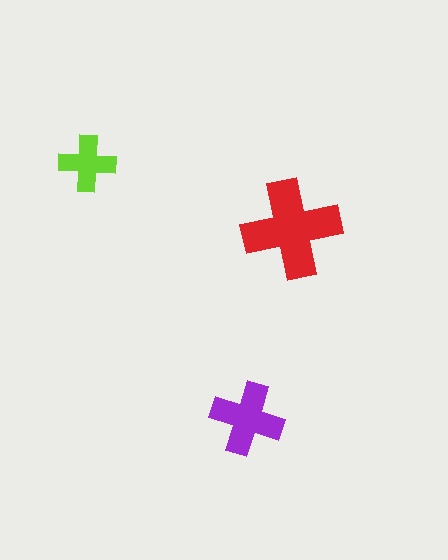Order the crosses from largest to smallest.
the red one, the purple one, the lime one.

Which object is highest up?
The lime cross is topmost.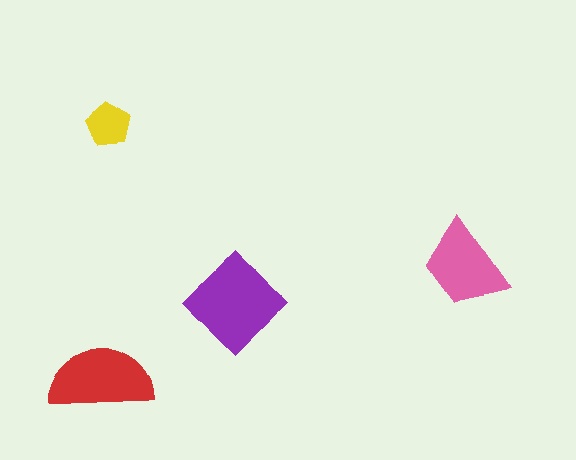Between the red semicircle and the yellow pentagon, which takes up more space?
The red semicircle.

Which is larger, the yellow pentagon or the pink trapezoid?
The pink trapezoid.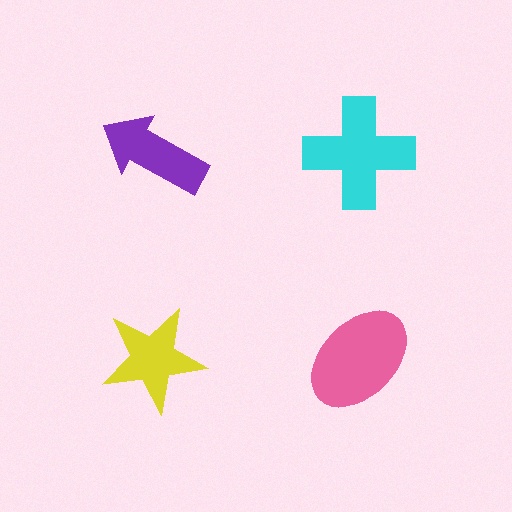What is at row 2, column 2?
A pink ellipse.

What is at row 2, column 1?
A yellow star.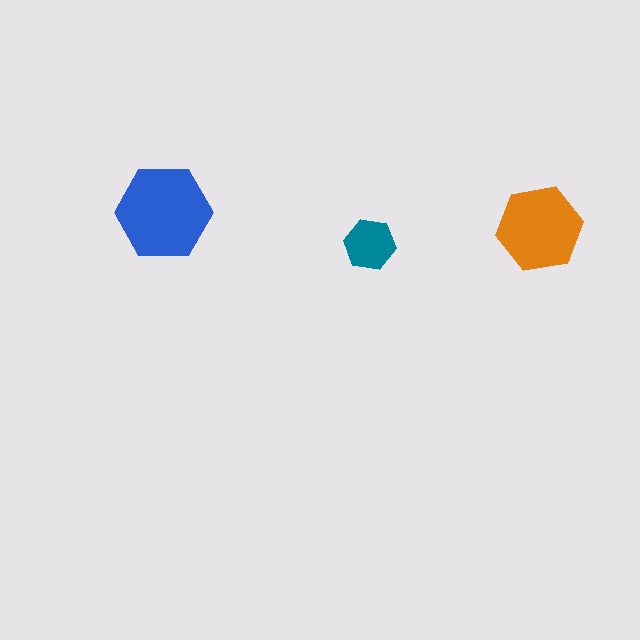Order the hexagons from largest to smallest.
the blue one, the orange one, the teal one.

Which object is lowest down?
The teal hexagon is bottommost.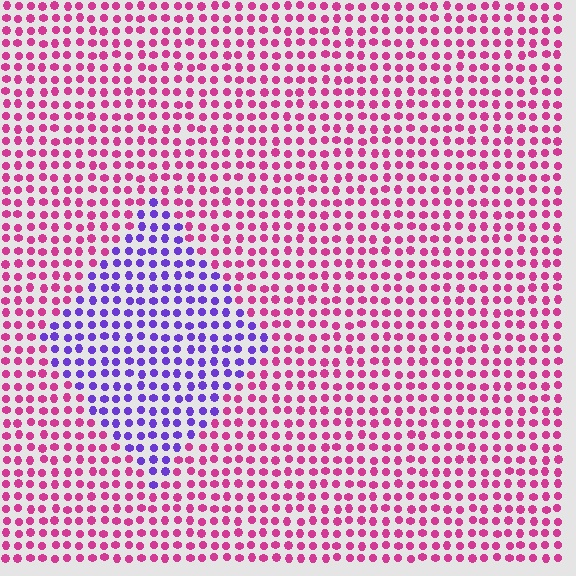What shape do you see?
I see a diamond.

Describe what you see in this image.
The image is filled with small magenta elements in a uniform arrangement. A diamond-shaped region is visible where the elements are tinted to a slightly different hue, forming a subtle color boundary.